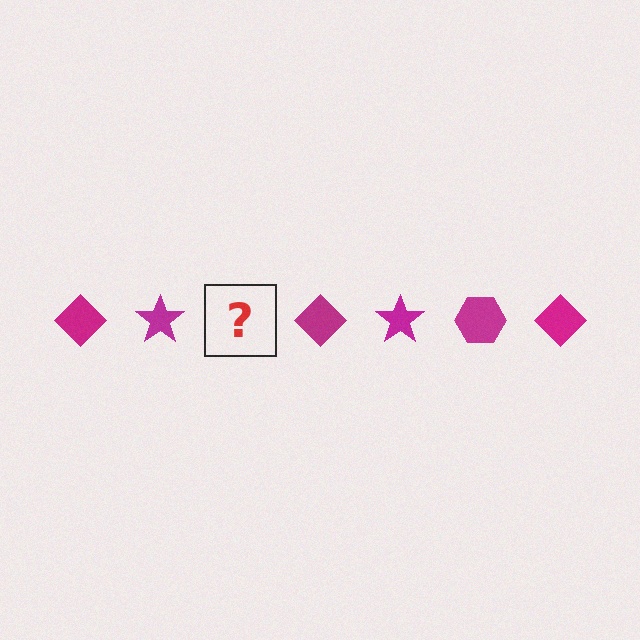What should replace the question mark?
The question mark should be replaced with a magenta hexagon.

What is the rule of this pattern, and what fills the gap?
The rule is that the pattern cycles through diamond, star, hexagon shapes in magenta. The gap should be filled with a magenta hexagon.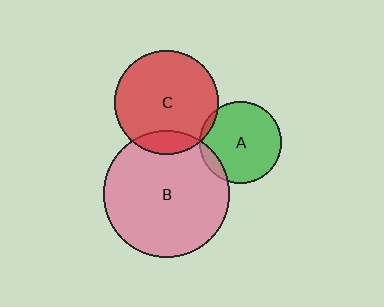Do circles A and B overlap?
Yes.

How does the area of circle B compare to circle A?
Approximately 2.4 times.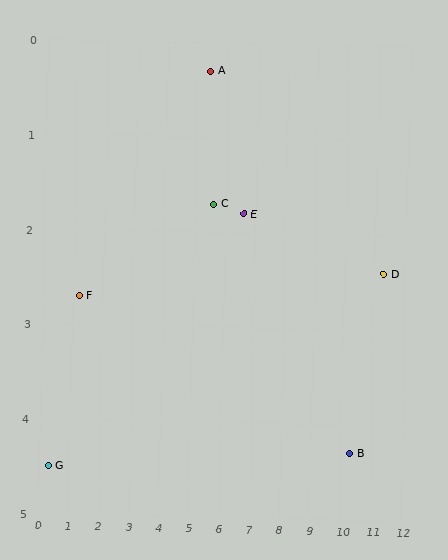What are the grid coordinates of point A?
Point A is at approximately (5.4, 0.3).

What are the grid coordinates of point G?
Point G is at approximately (0.3, 4.5).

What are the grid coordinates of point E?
Point E is at approximately (6.6, 1.8).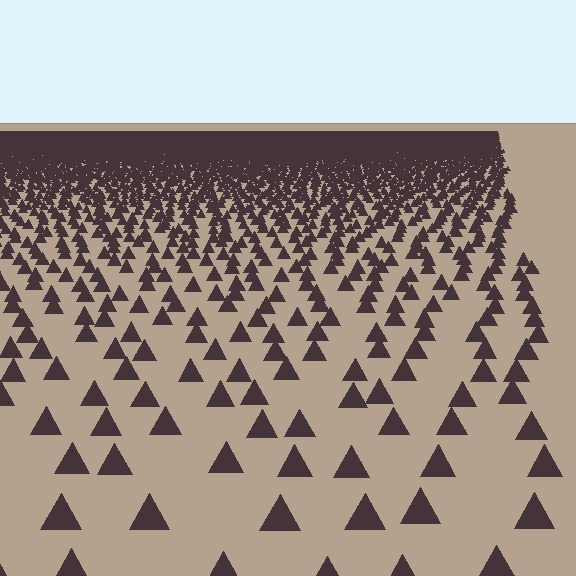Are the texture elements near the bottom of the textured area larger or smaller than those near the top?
Larger. Near the bottom, elements are closer to the viewer and appear at a bigger on-screen size.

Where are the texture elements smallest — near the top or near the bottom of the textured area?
Near the top.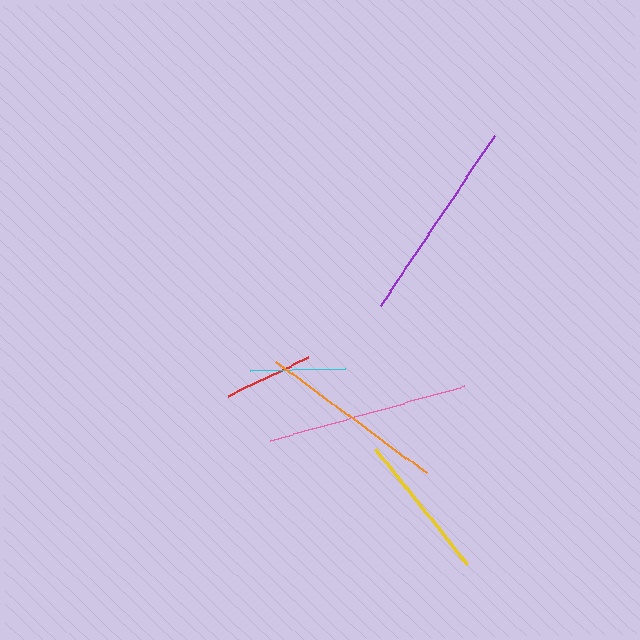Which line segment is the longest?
The purple line is the longest at approximately 205 pixels.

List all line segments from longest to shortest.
From longest to shortest: purple, pink, orange, yellow, cyan, red.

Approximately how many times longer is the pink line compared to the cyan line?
The pink line is approximately 2.1 times the length of the cyan line.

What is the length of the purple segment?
The purple segment is approximately 205 pixels long.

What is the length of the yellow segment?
The yellow segment is approximately 148 pixels long.